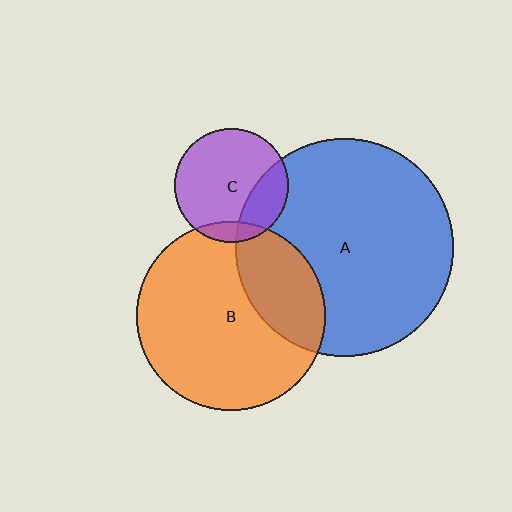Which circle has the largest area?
Circle A (blue).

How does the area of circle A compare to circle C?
Approximately 3.7 times.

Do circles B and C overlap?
Yes.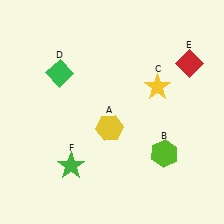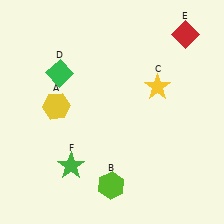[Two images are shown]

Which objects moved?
The objects that moved are: the yellow hexagon (A), the lime hexagon (B), the red diamond (E).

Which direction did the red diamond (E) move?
The red diamond (E) moved up.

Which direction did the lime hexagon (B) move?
The lime hexagon (B) moved left.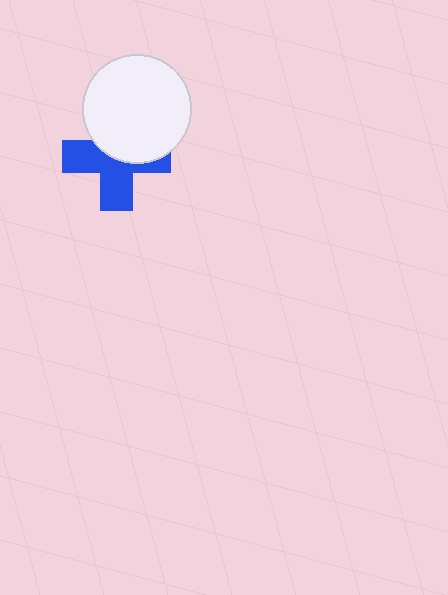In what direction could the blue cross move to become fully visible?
The blue cross could move down. That would shift it out from behind the white circle entirely.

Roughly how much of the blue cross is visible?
About half of it is visible (roughly 56%).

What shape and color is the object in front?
The object in front is a white circle.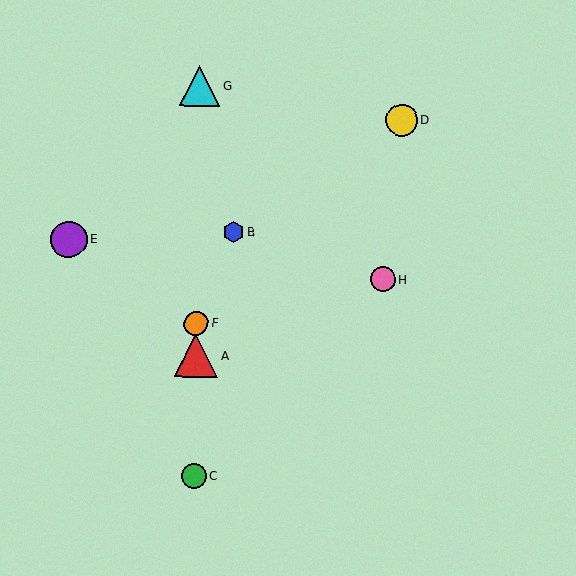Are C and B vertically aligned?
No, C is at x≈194 and B is at x≈233.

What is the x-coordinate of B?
Object B is at x≈233.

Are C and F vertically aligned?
Yes, both are at x≈194.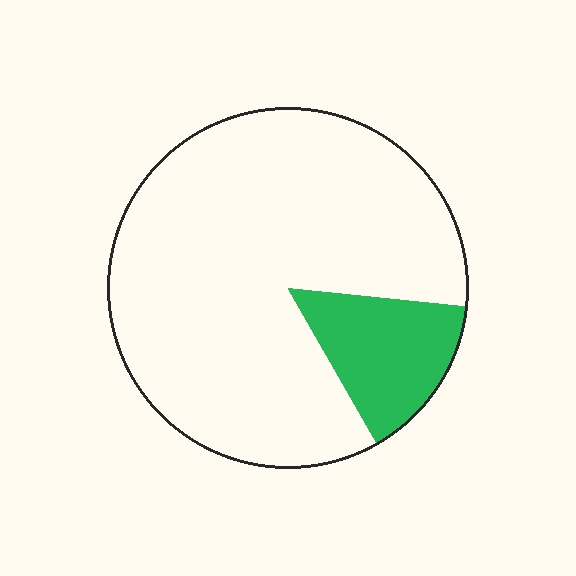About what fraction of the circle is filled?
About one sixth (1/6).